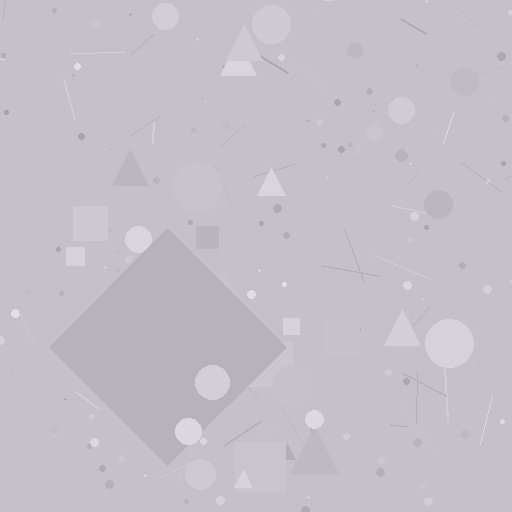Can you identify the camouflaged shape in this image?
The camouflaged shape is a diamond.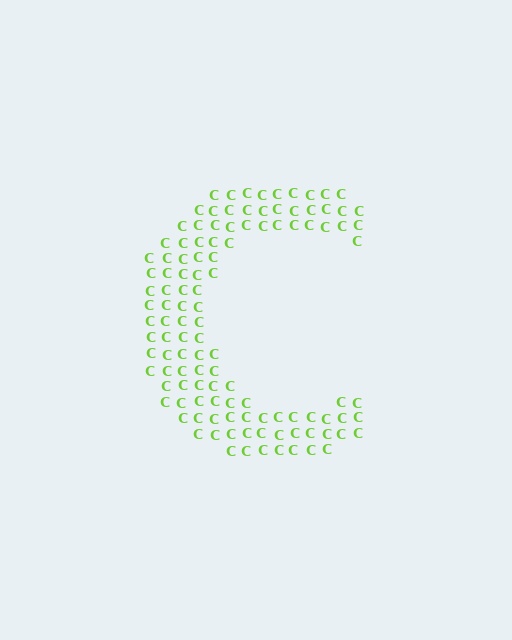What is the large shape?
The large shape is the letter C.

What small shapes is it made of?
It is made of small letter C's.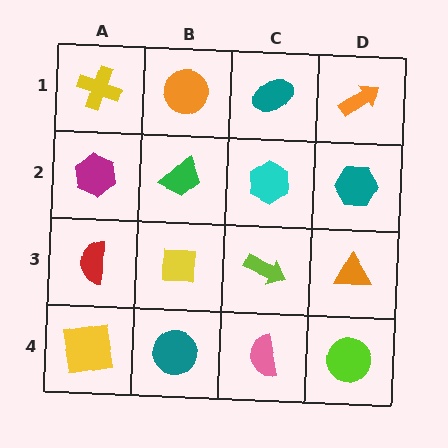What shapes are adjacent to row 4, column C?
A lime arrow (row 3, column C), a teal circle (row 4, column B), a lime circle (row 4, column D).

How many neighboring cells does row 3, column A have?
3.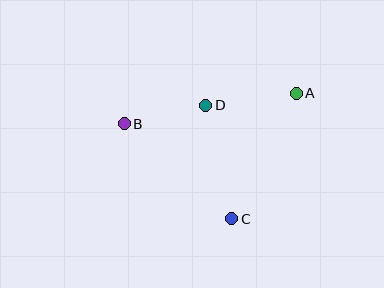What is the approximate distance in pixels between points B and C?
The distance between B and C is approximately 143 pixels.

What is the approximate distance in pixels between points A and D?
The distance between A and D is approximately 92 pixels.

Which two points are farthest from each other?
Points A and B are farthest from each other.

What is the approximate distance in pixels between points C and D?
The distance between C and D is approximately 116 pixels.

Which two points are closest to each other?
Points B and D are closest to each other.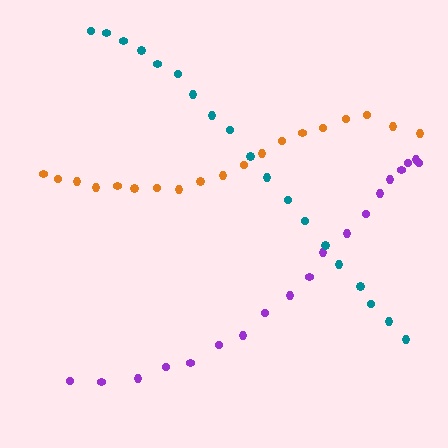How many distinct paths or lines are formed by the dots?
There are 3 distinct paths.